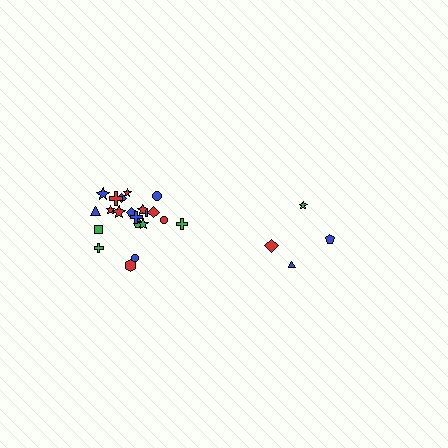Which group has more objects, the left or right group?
The left group.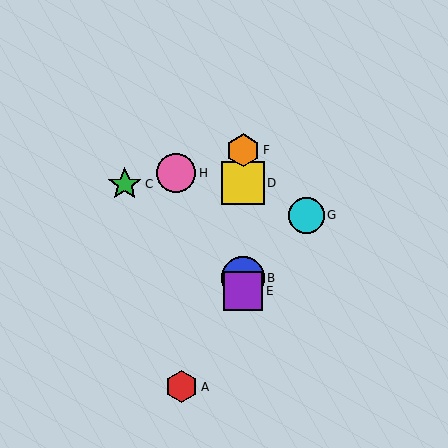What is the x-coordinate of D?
Object D is at x≈243.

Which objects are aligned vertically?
Objects B, D, E, F are aligned vertically.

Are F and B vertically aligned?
Yes, both are at x≈243.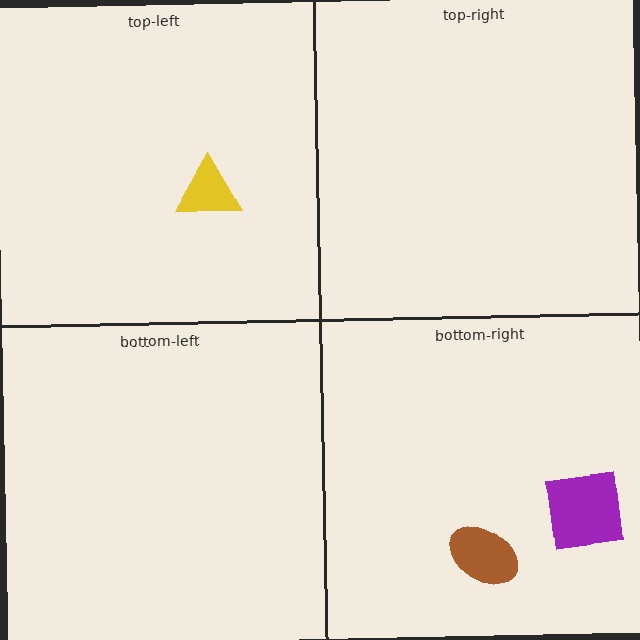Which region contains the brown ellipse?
The bottom-right region.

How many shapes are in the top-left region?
1.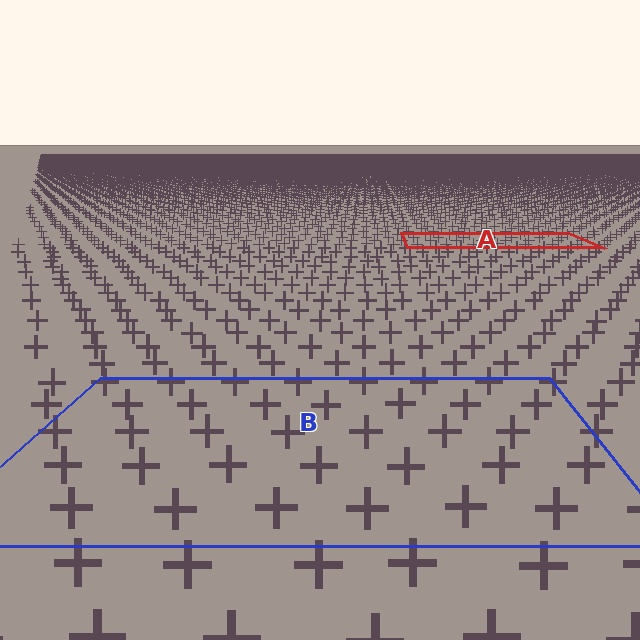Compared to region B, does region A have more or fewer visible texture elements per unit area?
Region A has more texture elements per unit area — they are packed more densely because it is farther away.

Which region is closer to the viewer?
Region B is closer. The texture elements there are larger and more spread out.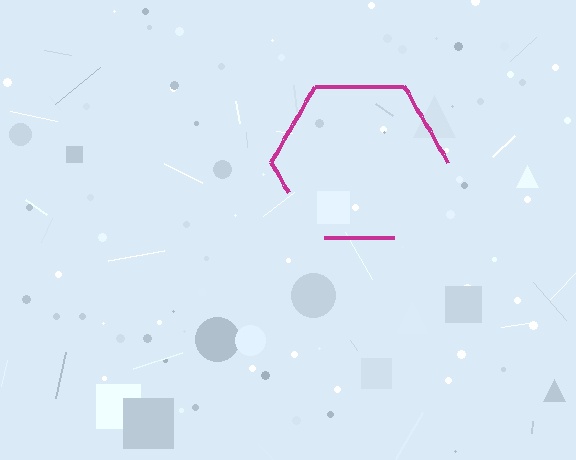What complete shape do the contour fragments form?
The contour fragments form a hexagon.